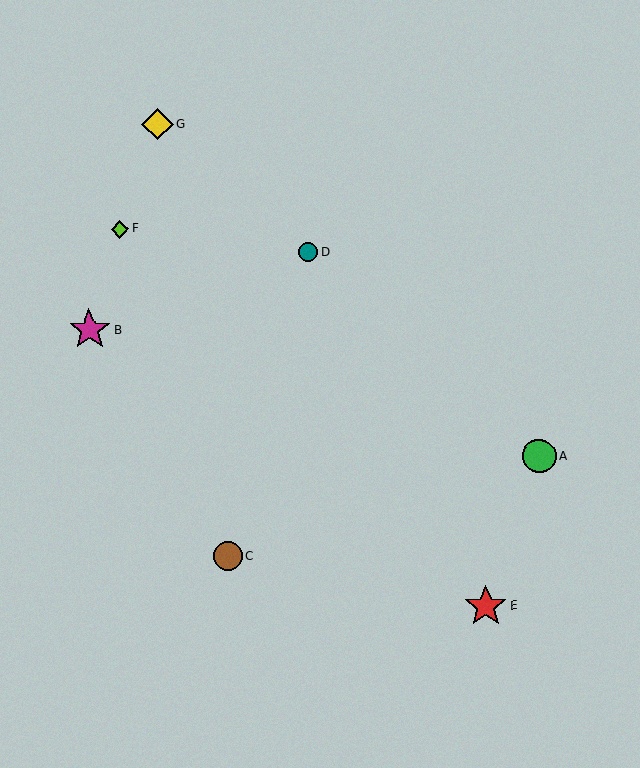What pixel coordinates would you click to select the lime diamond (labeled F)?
Click at (120, 229) to select the lime diamond F.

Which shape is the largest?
The red star (labeled E) is the largest.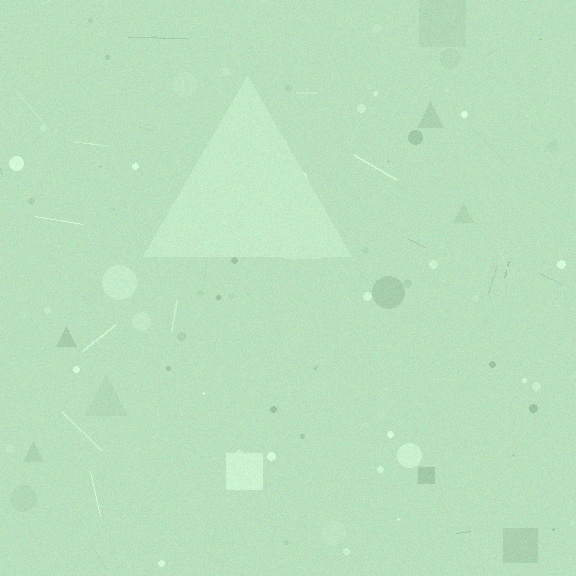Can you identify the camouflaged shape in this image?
The camouflaged shape is a triangle.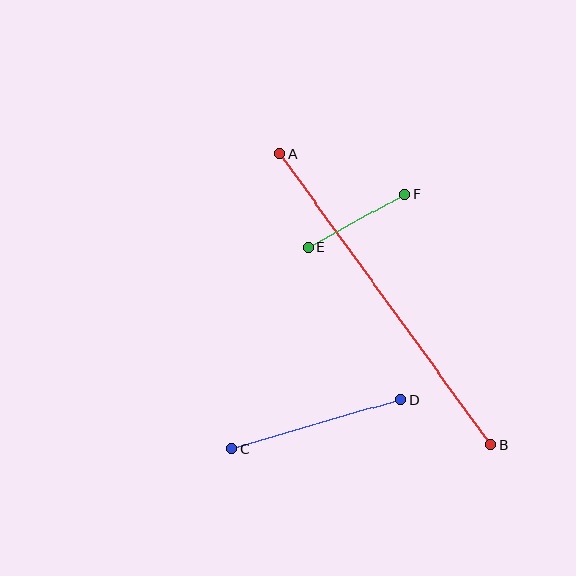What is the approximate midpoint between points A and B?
The midpoint is at approximately (385, 299) pixels.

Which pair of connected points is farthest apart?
Points A and B are farthest apart.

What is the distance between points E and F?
The distance is approximately 110 pixels.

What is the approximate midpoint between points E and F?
The midpoint is at approximately (356, 221) pixels.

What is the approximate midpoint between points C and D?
The midpoint is at approximately (316, 424) pixels.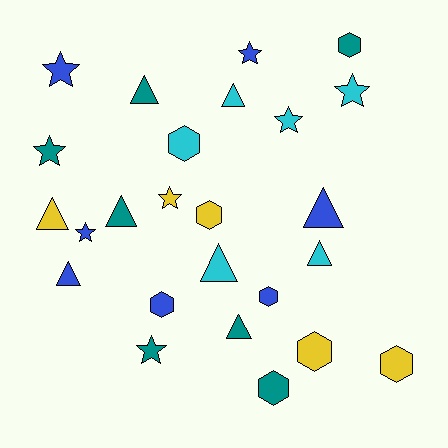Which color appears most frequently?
Blue, with 7 objects.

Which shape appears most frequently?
Triangle, with 9 objects.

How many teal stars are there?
There are 2 teal stars.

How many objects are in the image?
There are 25 objects.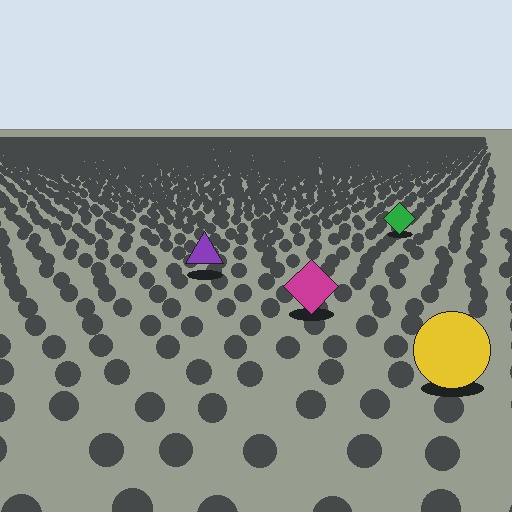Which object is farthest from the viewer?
The green diamond is farthest from the viewer. It appears smaller and the ground texture around it is denser.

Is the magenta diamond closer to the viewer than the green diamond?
Yes. The magenta diamond is closer — you can tell from the texture gradient: the ground texture is coarser near it.